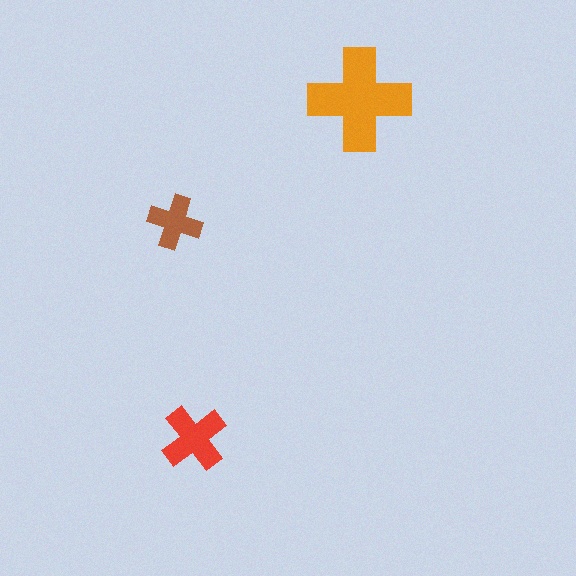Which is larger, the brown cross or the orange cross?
The orange one.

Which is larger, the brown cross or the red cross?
The red one.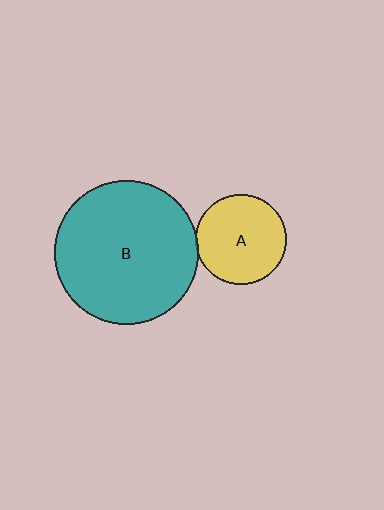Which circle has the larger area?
Circle B (teal).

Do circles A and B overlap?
Yes.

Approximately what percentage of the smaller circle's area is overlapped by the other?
Approximately 5%.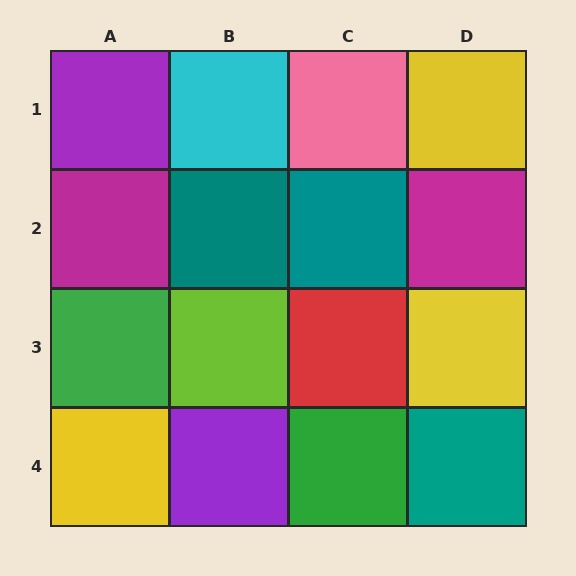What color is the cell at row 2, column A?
Magenta.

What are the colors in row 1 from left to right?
Purple, cyan, pink, yellow.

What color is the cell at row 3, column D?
Yellow.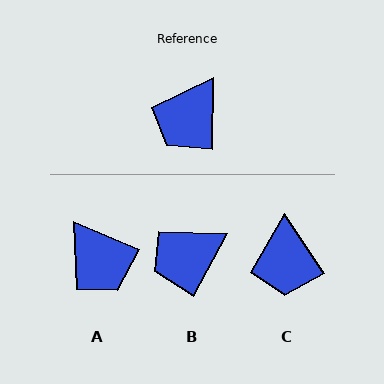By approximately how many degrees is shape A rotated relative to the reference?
Approximately 67 degrees counter-clockwise.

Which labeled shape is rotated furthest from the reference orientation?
A, about 67 degrees away.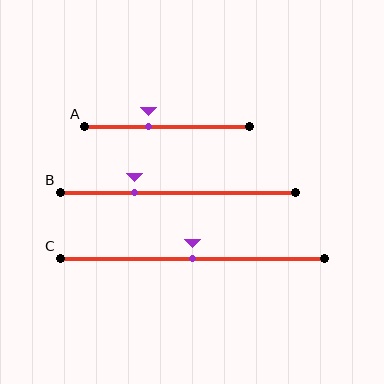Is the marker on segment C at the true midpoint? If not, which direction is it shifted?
Yes, the marker on segment C is at the true midpoint.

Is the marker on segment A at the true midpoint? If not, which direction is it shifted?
No, the marker on segment A is shifted to the left by about 11% of the segment length.